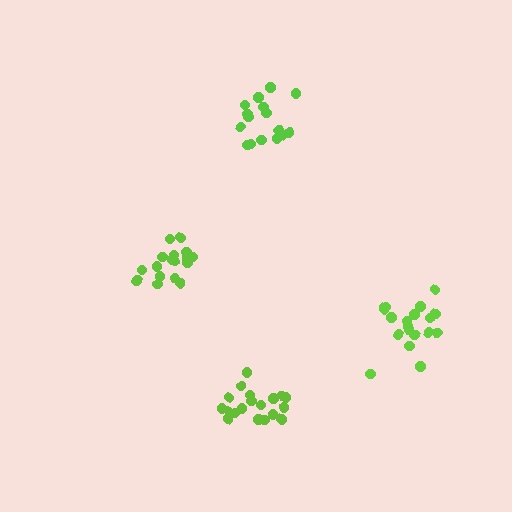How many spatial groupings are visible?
There are 4 spatial groupings.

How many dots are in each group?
Group 1: 16 dots, Group 2: 18 dots, Group 3: 20 dots, Group 4: 19 dots (73 total).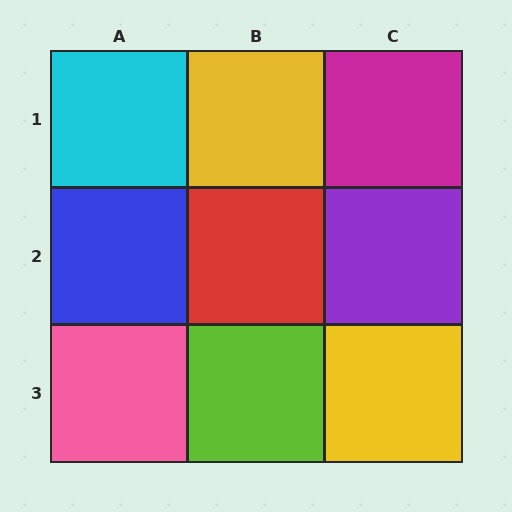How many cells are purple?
1 cell is purple.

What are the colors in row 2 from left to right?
Blue, red, purple.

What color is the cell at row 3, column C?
Yellow.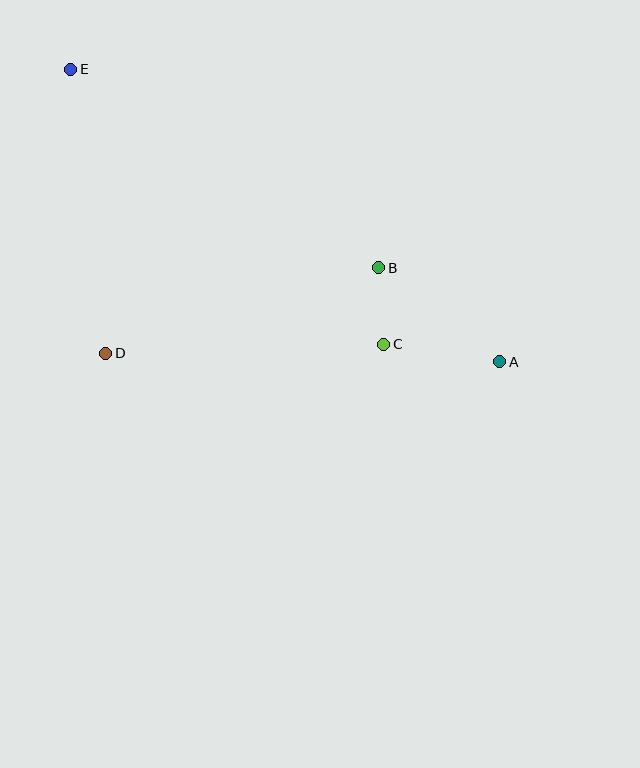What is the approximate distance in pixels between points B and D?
The distance between B and D is approximately 286 pixels.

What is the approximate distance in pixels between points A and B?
The distance between A and B is approximately 153 pixels.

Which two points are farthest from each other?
Points A and E are farthest from each other.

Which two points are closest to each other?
Points B and C are closest to each other.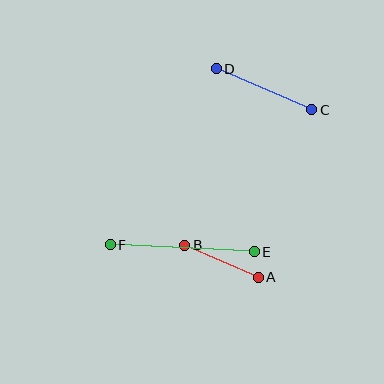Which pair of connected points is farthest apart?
Points E and F are farthest apart.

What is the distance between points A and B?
The distance is approximately 80 pixels.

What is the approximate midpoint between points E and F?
The midpoint is at approximately (182, 248) pixels.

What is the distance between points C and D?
The distance is approximately 104 pixels.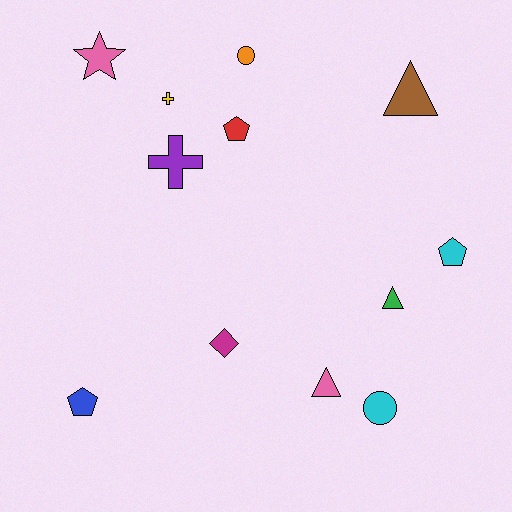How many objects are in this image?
There are 12 objects.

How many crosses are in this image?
There are 2 crosses.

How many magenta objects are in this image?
There is 1 magenta object.